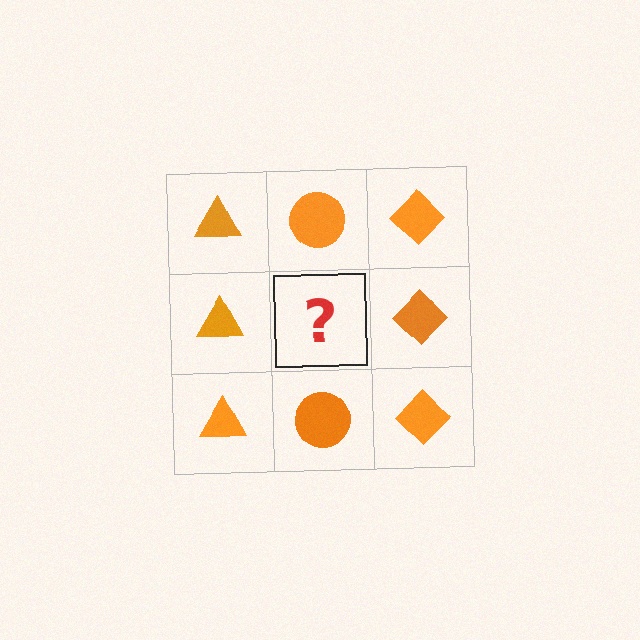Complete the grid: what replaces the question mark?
The question mark should be replaced with an orange circle.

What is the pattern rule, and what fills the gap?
The rule is that each column has a consistent shape. The gap should be filled with an orange circle.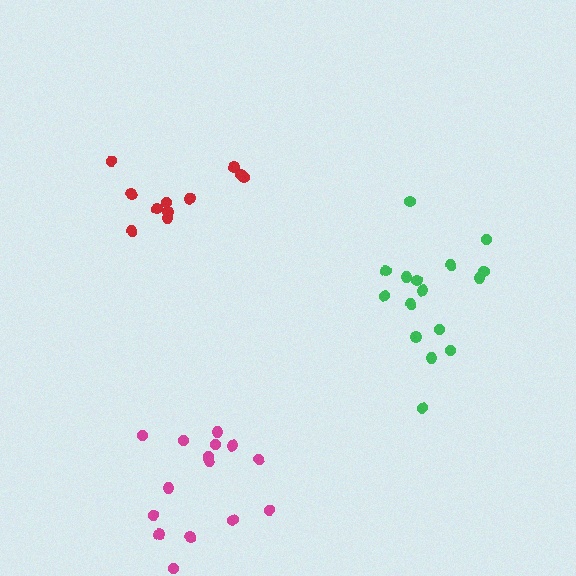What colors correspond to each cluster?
The clusters are colored: magenta, green, red.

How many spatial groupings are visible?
There are 3 spatial groupings.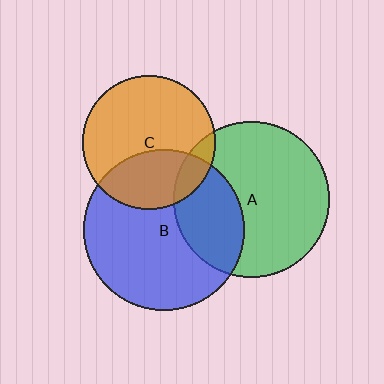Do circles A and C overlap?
Yes.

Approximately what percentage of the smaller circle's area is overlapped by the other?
Approximately 10%.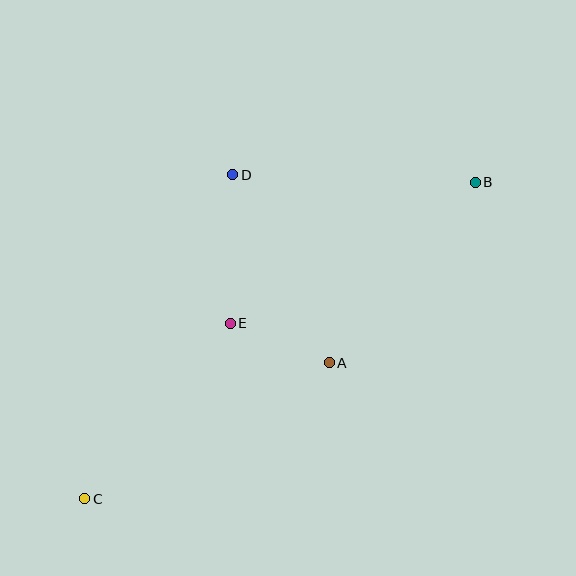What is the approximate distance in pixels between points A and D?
The distance between A and D is approximately 211 pixels.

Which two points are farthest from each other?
Points B and C are farthest from each other.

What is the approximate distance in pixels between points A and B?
The distance between A and B is approximately 232 pixels.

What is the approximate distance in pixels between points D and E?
The distance between D and E is approximately 149 pixels.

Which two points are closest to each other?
Points A and E are closest to each other.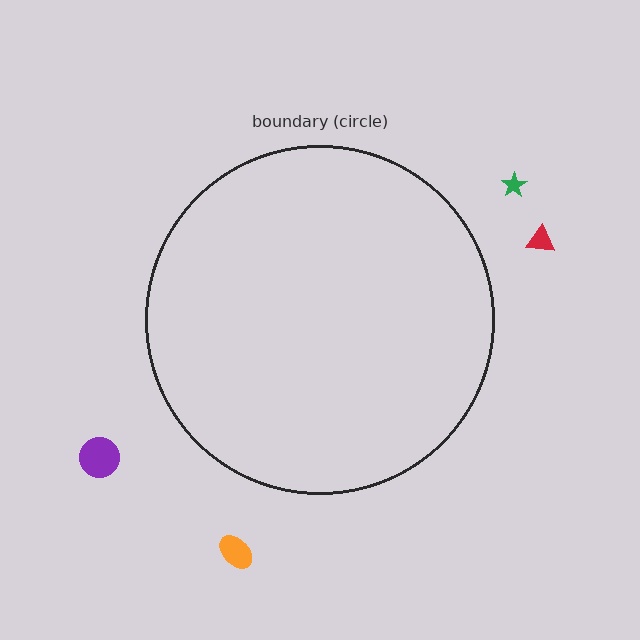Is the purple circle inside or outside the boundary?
Outside.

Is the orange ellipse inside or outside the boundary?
Outside.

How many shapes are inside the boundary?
0 inside, 4 outside.